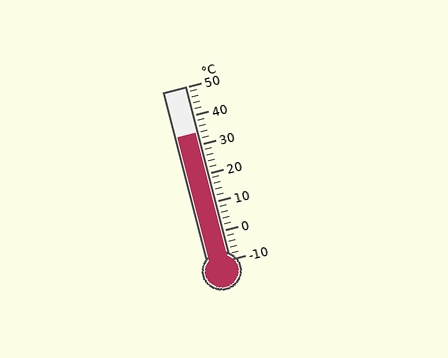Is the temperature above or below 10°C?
The temperature is above 10°C.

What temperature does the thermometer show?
The thermometer shows approximately 34°C.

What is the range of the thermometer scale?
The thermometer scale ranges from -10°C to 50°C.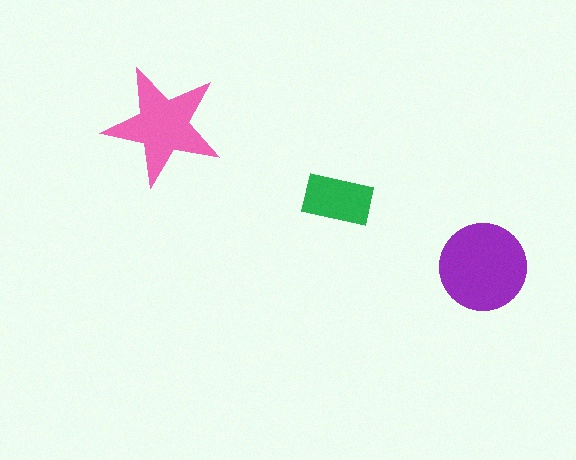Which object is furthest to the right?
The purple circle is rightmost.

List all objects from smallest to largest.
The green rectangle, the pink star, the purple circle.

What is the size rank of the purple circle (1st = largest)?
1st.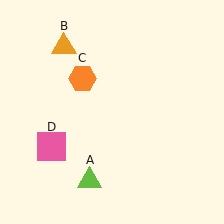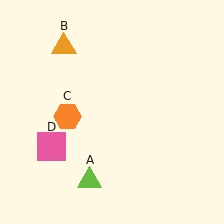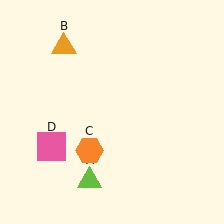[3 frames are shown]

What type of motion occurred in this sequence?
The orange hexagon (object C) rotated counterclockwise around the center of the scene.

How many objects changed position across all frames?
1 object changed position: orange hexagon (object C).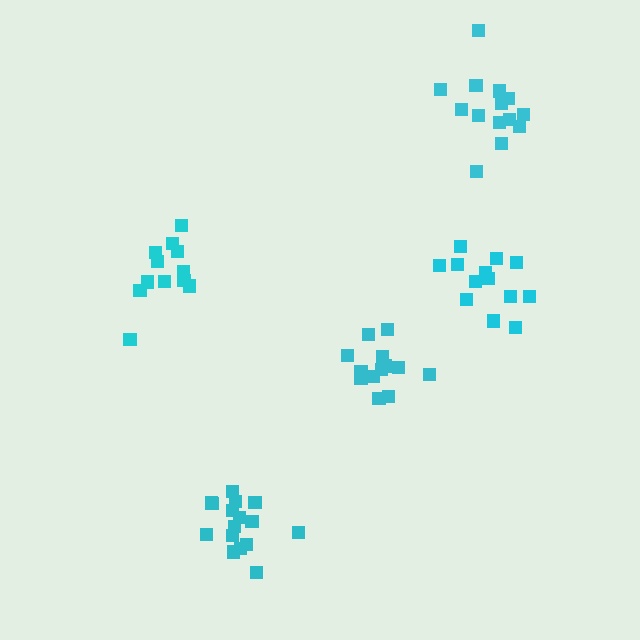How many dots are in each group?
Group 1: 14 dots, Group 2: 16 dots, Group 3: 13 dots, Group 4: 13 dots, Group 5: 13 dots (69 total).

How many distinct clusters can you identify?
There are 5 distinct clusters.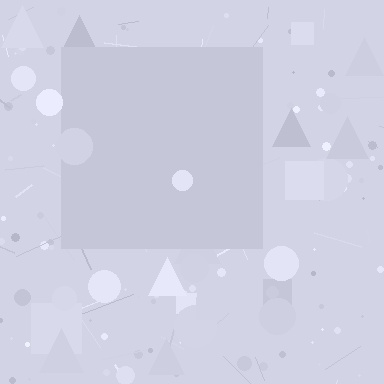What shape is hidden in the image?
A square is hidden in the image.